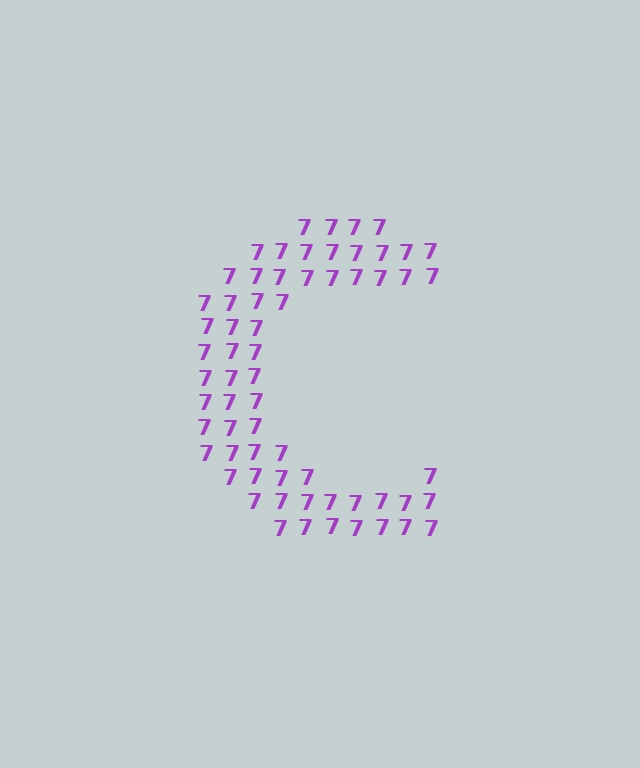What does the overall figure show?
The overall figure shows the letter C.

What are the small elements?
The small elements are digit 7's.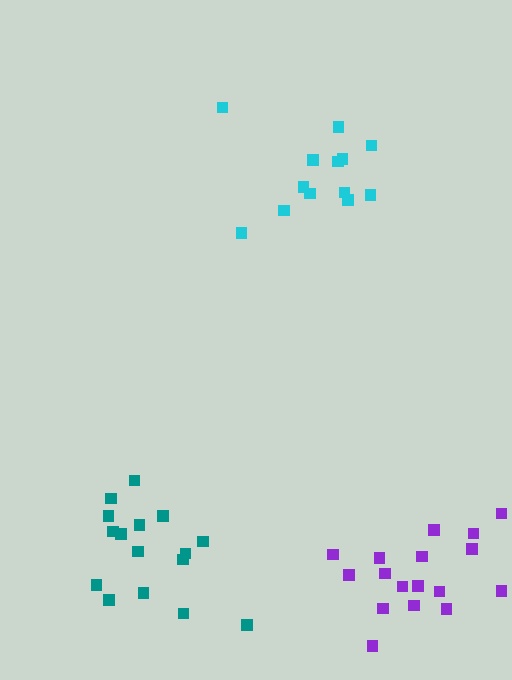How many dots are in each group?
Group 1: 16 dots, Group 2: 13 dots, Group 3: 17 dots (46 total).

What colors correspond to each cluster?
The clusters are colored: teal, cyan, purple.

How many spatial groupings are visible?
There are 3 spatial groupings.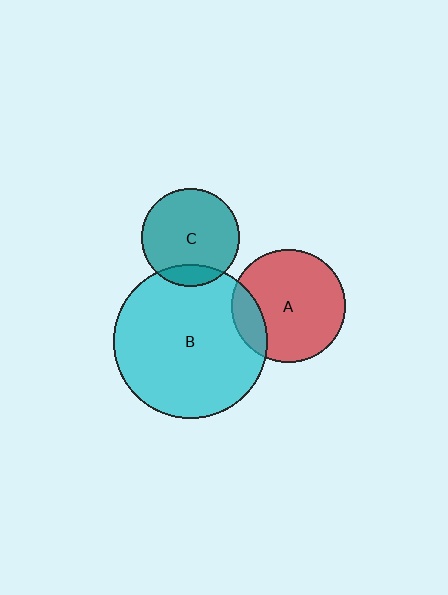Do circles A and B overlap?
Yes.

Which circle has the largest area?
Circle B (cyan).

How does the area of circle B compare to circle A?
Approximately 1.8 times.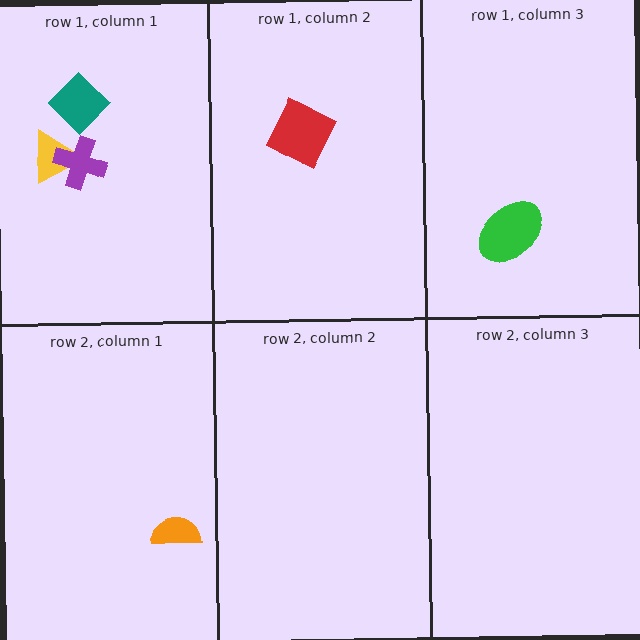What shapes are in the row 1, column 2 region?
The red square.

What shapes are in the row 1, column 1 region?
The teal diamond, the yellow triangle, the purple cross.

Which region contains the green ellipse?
The row 1, column 3 region.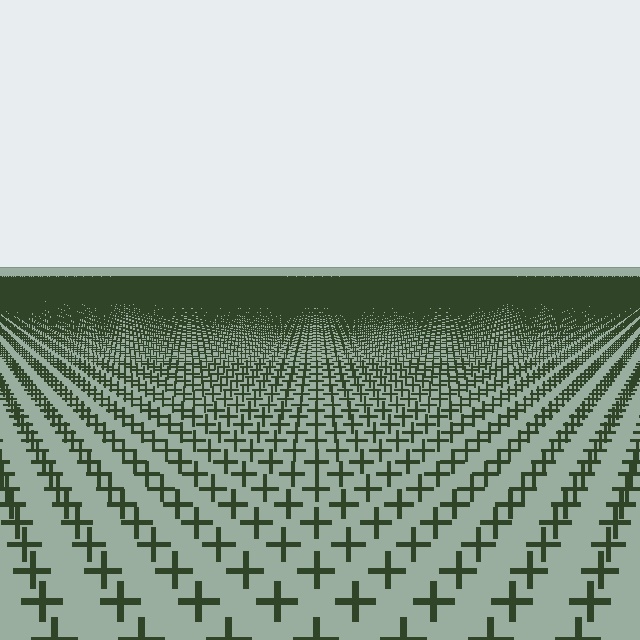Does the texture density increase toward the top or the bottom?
Density increases toward the top.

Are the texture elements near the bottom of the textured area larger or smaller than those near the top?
Larger. Near the bottom, elements are closer to the viewer and appear at a bigger on-screen size.